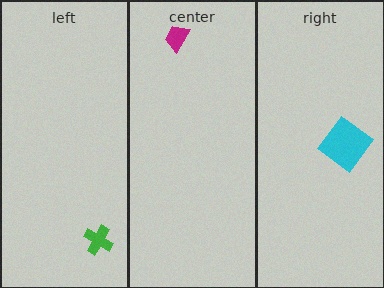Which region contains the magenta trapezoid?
The center region.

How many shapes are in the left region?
1.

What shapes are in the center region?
The magenta trapezoid.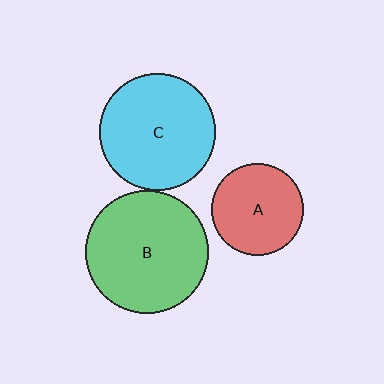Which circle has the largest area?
Circle B (green).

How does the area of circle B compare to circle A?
Approximately 1.8 times.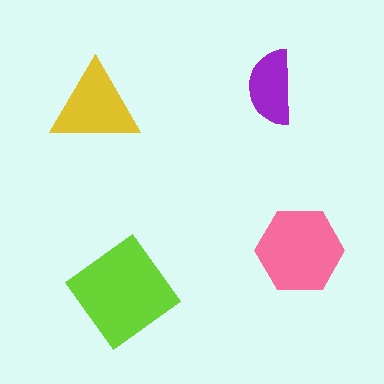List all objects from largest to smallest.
The lime diamond, the pink hexagon, the yellow triangle, the purple semicircle.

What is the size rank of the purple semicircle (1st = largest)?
4th.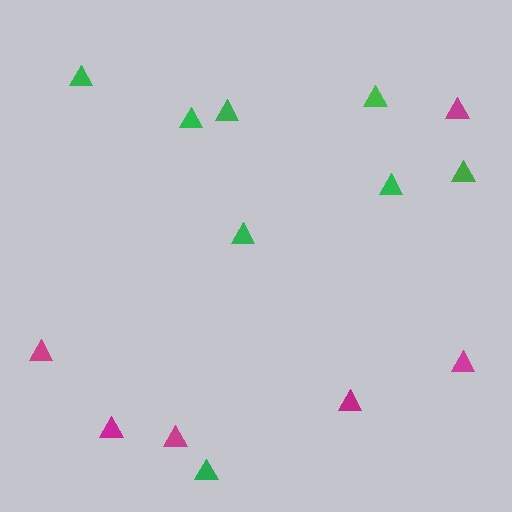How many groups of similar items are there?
There are 2 groups: one group of magenta triangles (6) and one group of green triangles (8).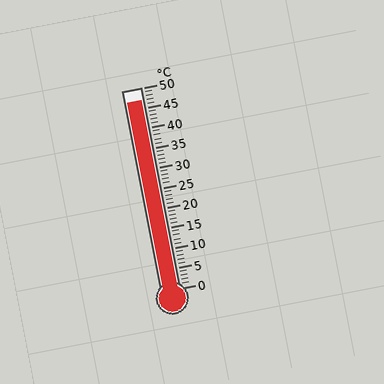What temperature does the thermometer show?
The thermometer shows approximately 47°C.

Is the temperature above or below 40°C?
The temperature is above 40°C.